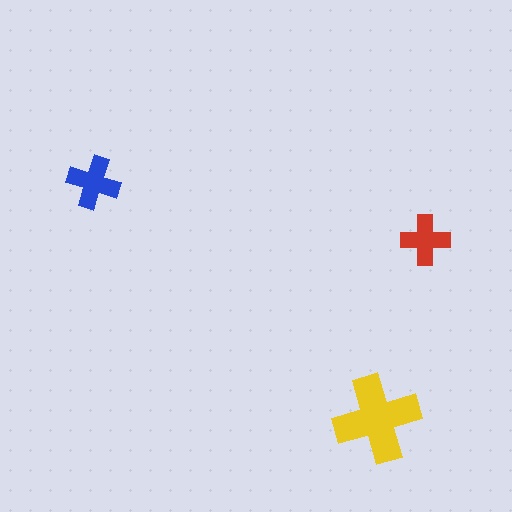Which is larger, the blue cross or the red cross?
The blue one.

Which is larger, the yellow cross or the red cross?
The yellow one.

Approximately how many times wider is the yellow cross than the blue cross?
About 1.5 times wider.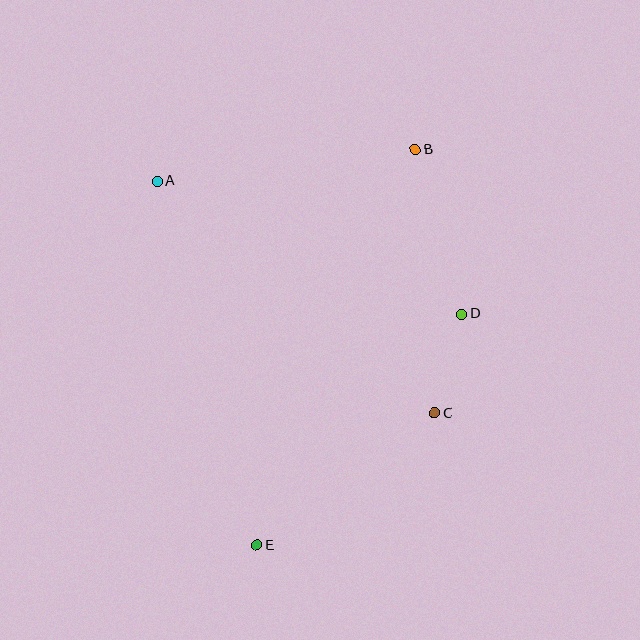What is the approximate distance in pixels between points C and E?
The distance between C and E is approximately 221 pixels.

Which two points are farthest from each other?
Points B and E are farthest from each other.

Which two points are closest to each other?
Points C and D are closest to each other.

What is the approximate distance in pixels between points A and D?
The distance between A and D is approximately 332 pixels.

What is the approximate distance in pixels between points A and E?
The distance between A and E is approximately 377 pixels.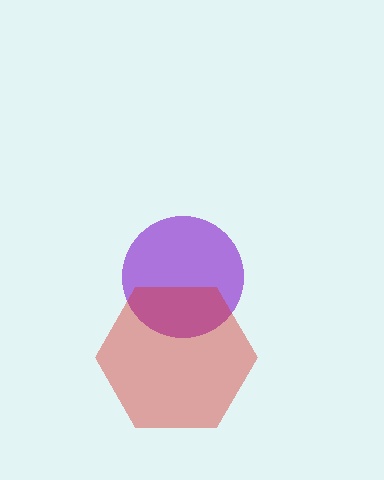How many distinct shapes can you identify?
There are 2 distinct shapes: a purple circle, a red hexagon.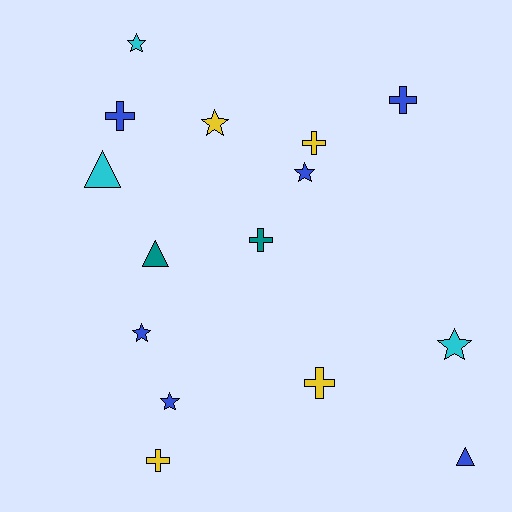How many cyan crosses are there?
There are no cyan crosses.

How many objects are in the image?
There are 15 objects.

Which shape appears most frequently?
Star, with 6 objects.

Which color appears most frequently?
Blue, with 6 objects.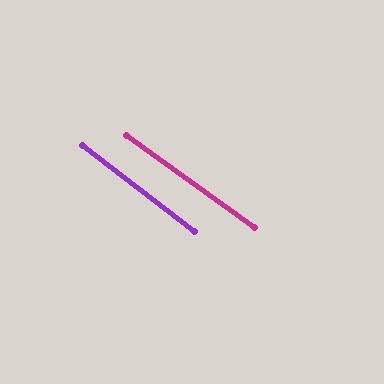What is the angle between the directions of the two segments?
Approximately 2 degrees.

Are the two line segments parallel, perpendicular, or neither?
Parallel — their directions differ by only 1.5°.